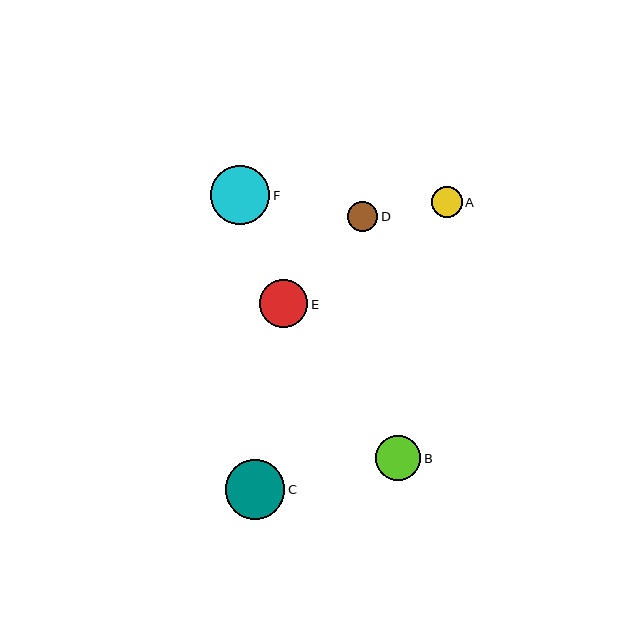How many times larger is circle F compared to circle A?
Circle F is approximately 1.9 times the size of circle A.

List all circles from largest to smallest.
From largest to smallest: C, F, E, B, A, D.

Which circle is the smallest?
Circle D is the smallest with a size of approximately 30 pixels.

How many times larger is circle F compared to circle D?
Circle F is approximately 1.9 times the size of circle D.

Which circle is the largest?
Circle C is the largest with a size of approximately 60 pixels.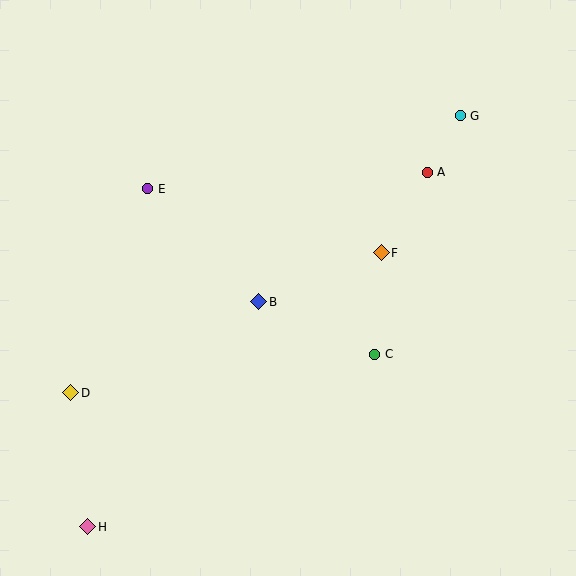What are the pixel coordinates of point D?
Point D is at (71, 393).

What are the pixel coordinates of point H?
Point H is at (88, 527).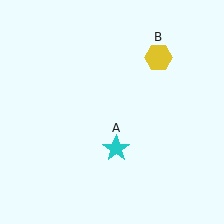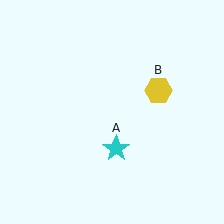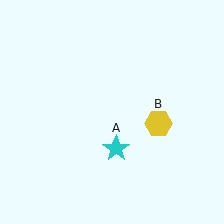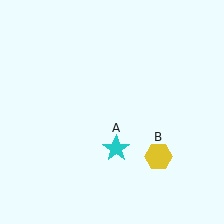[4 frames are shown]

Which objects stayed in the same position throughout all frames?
Cyan star (object A) remained stationary.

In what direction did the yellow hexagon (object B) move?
The yellow hexagon (object B) moved down.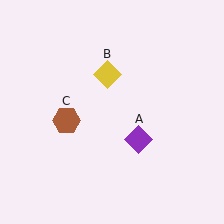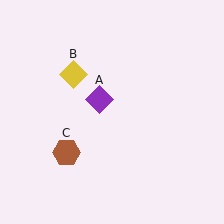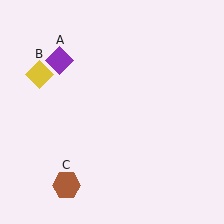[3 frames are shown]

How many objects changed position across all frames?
3 objects changed position: purple diamond (object A), yellow diamond (object B), brown hexagon (object C).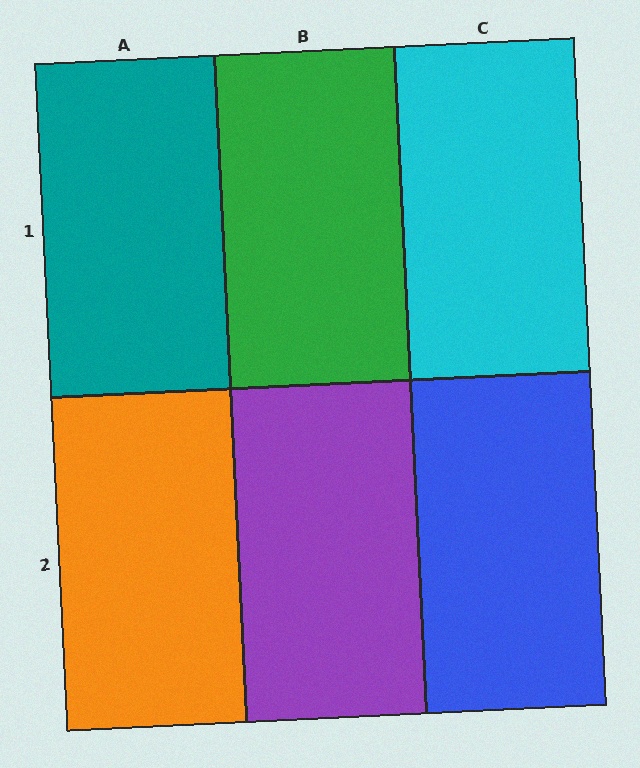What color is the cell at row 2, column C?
Blue.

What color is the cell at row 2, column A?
Orange.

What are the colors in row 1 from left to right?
Teal, green, cyan.